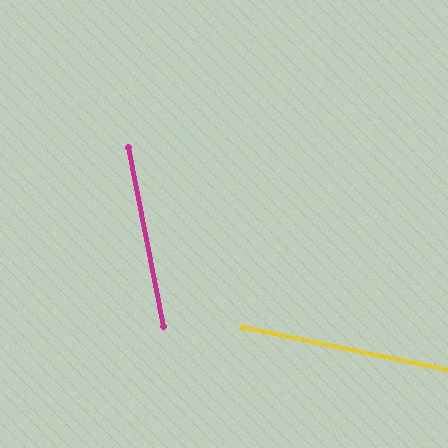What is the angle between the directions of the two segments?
Approximately 67 degrees.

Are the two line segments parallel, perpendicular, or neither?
Neither parallel nor perpendicular — they differ by about 67°.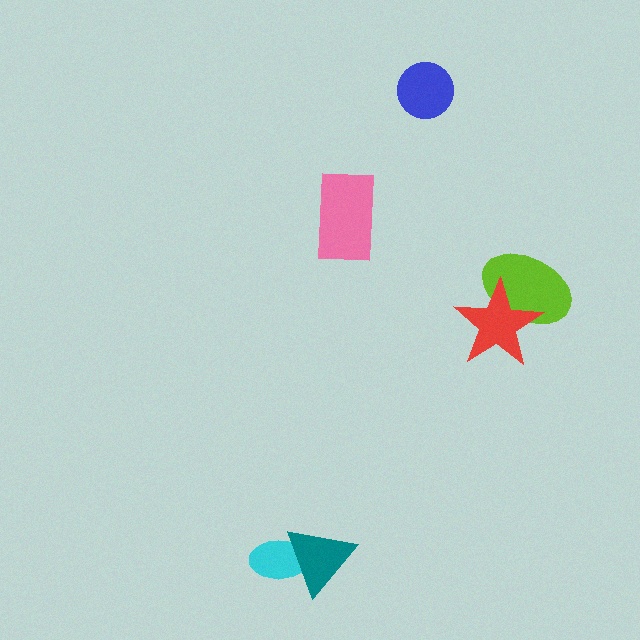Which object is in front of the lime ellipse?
The red star is in front of the lime ellipse.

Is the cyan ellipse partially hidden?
Yes, it is partially covered by another shape.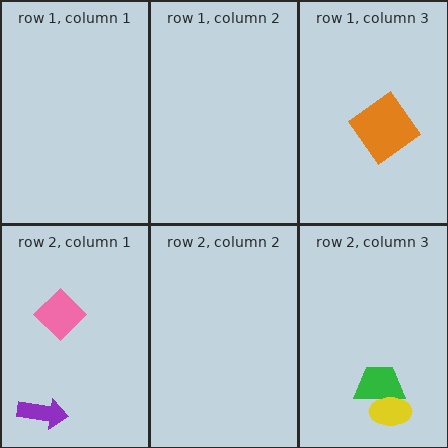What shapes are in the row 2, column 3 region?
The green trapezoid, the yellow ellipse.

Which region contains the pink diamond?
The row 2, column 1 region.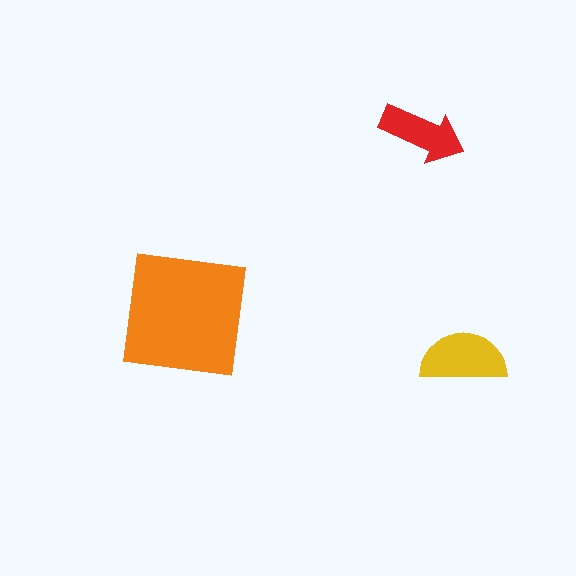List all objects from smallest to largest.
The red arrow, the yellow semicircle, the orange square.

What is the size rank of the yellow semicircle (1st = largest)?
2nd.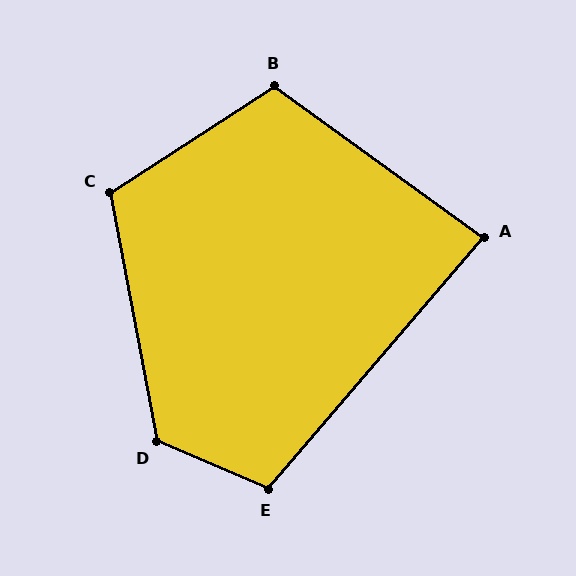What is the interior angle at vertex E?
Approximately 108 degrees (obtuse).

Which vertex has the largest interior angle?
D, at approximately 124 degrees.